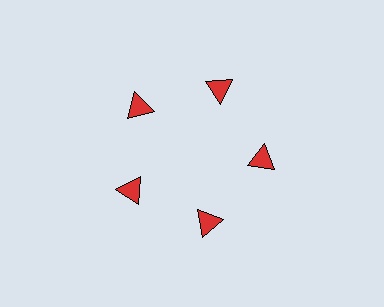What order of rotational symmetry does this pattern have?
This pattern has 5-fold rotational symmetry.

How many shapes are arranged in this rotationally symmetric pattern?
There are 5 shapes, arranged in 5 groups of 1.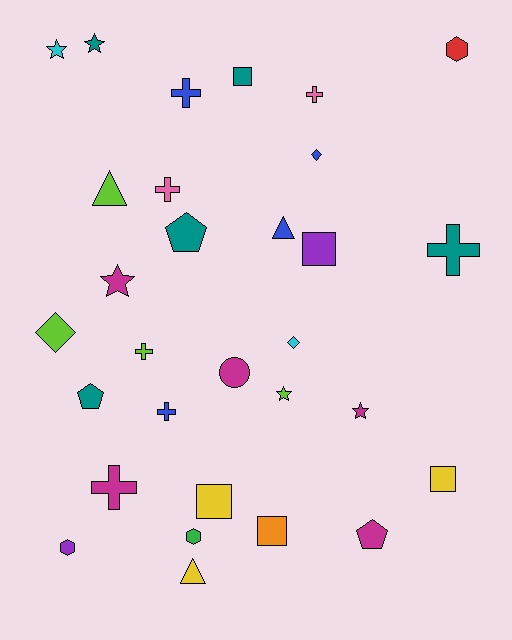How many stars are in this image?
There are 5 stars.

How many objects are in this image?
There are 30 objects.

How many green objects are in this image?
There is 1 green object.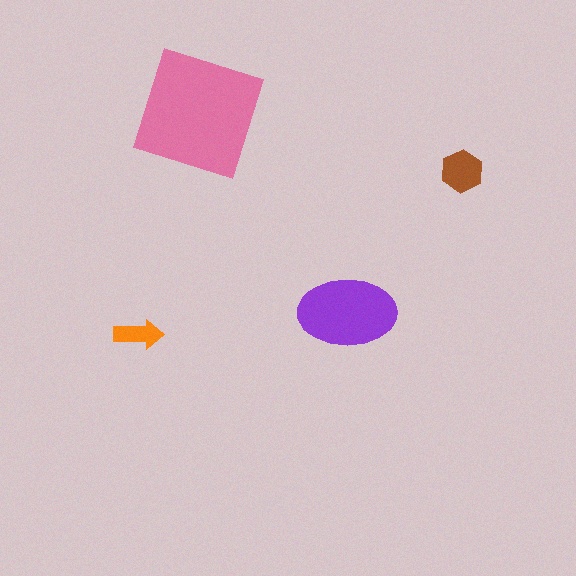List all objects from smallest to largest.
The orange arrow, the brown hexagon, the purple ellipse, the pink square.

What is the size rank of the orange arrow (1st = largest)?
4th.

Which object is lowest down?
The orange arrow is bottommost.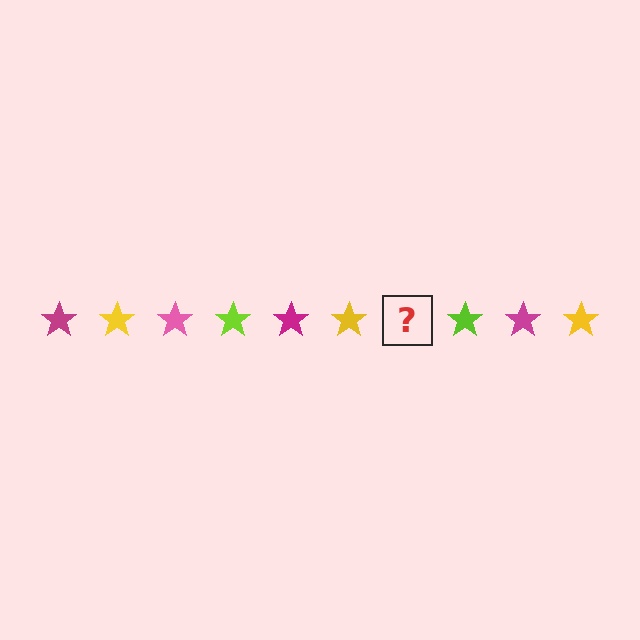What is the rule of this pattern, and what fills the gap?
The rule is that the pattern cycles through magenta, yellow, pink, lime stars. The gap should be filled with a pink star.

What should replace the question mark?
The question mark should be replaced with a pink star.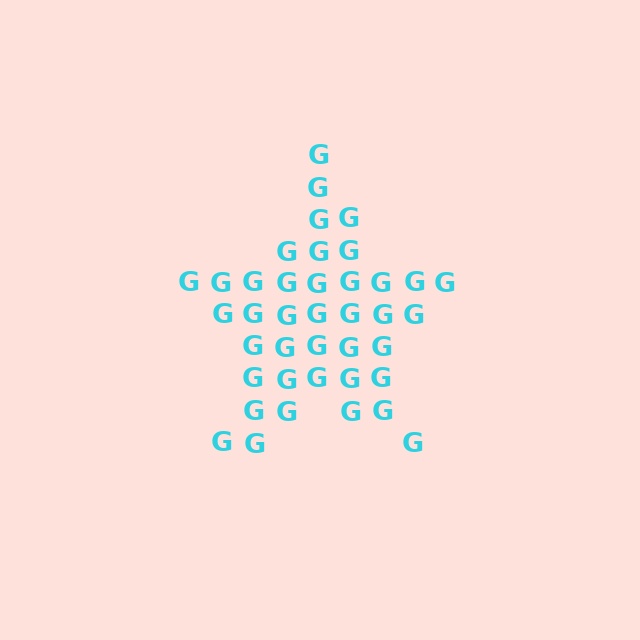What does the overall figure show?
The overall figure shows a star.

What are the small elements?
The small elements are letter G's.